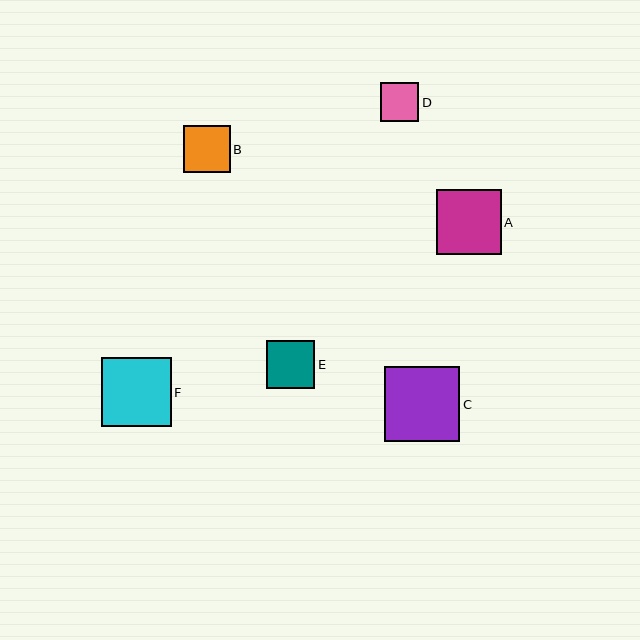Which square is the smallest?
Square D is the smallest with a size of approximately 38 pixels.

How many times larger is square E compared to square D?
Square E is approximately 1.3 times the size of square D.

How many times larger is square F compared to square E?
Square F is approximately 1.4 times the size of square E.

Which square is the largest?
Square C is the largest with a size of approximately 75 pixels.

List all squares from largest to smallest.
From largest to smallest: C, F, A, E, B, D.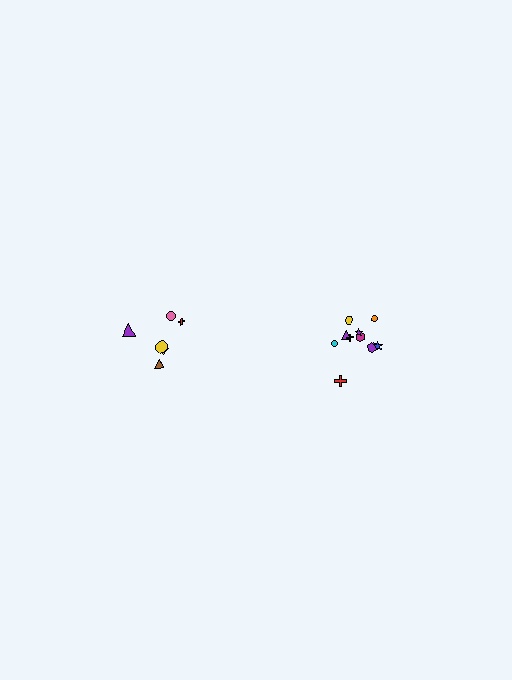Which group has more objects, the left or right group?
The right group.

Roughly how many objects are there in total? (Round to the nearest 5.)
Roughly 15 objects in total.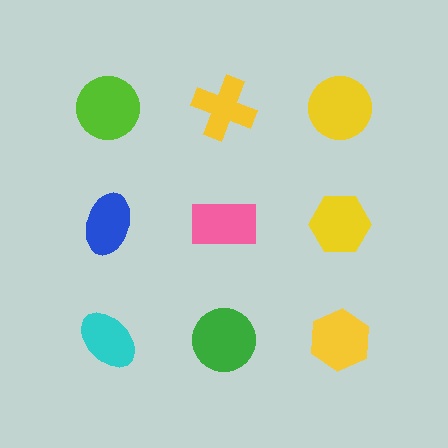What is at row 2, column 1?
A blue ellipse.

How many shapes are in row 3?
3 shapes.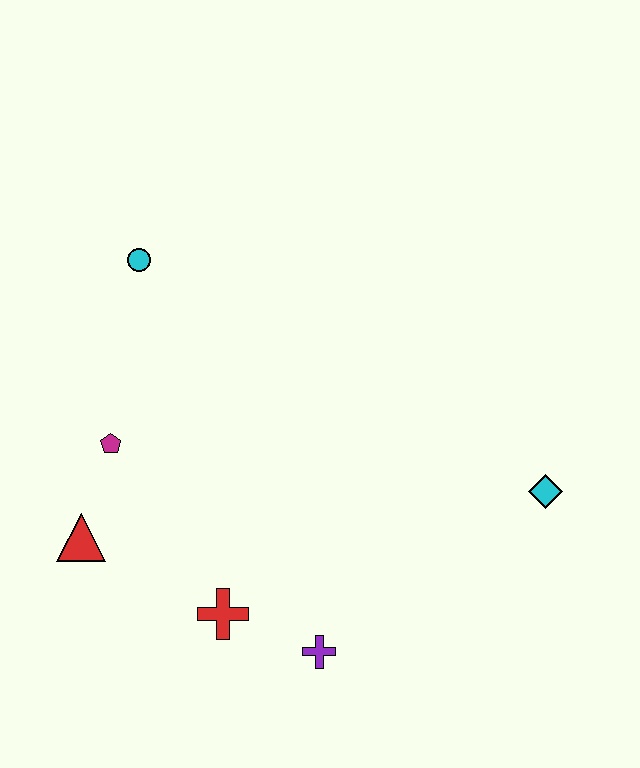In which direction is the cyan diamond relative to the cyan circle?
The cyan diamond is to the right of the cyan circle.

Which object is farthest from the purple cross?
The cyan circle is farthest from the purple cross.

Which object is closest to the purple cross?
The red cross is closest to the purple cross.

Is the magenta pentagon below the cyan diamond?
No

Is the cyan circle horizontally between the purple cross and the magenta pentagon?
Yes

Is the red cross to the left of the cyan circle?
No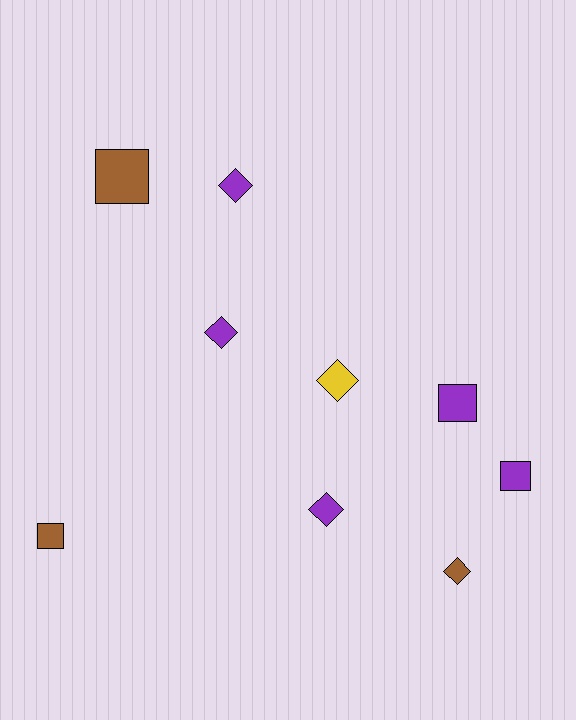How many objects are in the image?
There are 9 objects.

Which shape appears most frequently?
Diamond, with 5 objects.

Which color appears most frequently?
Purple, with 5 objects.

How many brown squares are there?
There are 2 brown squares.